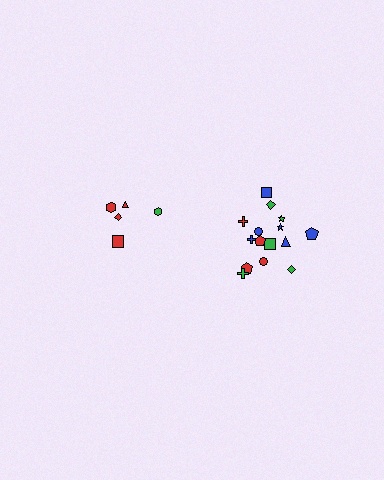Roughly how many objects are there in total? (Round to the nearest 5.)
Roughly 20 objects in total.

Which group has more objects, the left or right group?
The right group.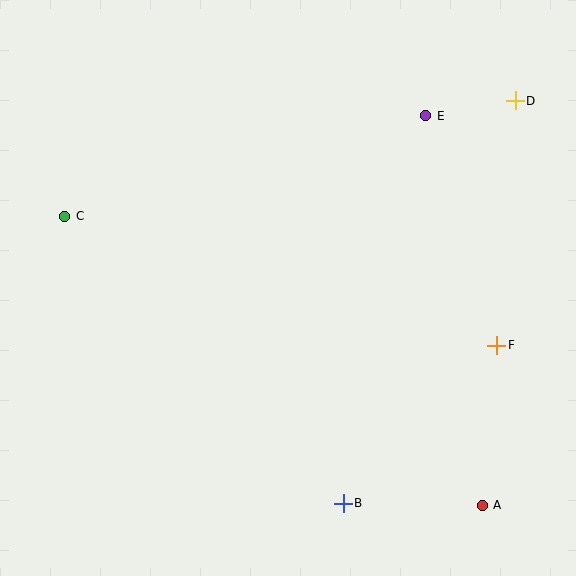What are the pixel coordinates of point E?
Point E is at (426, 116).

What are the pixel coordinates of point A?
Point A is at (482, 505).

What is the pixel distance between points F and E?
The distance between F and E is 240 pixels.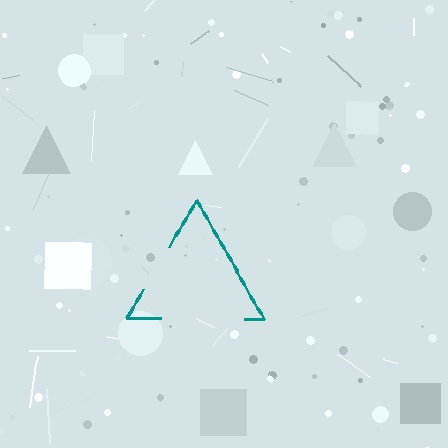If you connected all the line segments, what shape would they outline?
They would outline a triangle.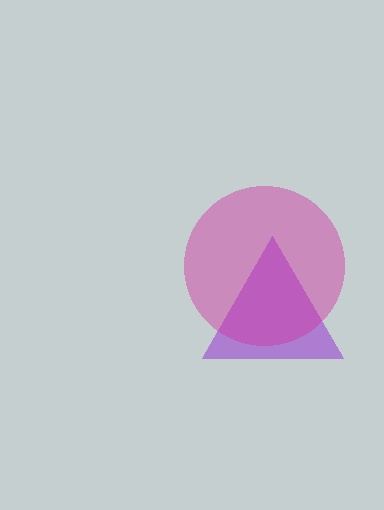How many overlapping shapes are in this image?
There are 2 overlapping shapes in the image.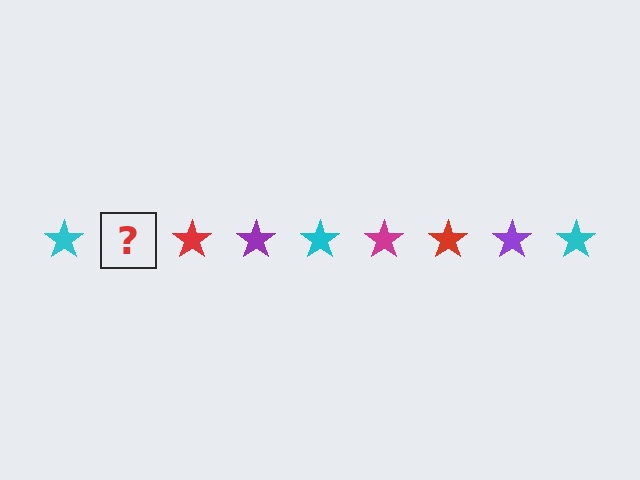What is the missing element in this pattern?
The missing element is a magenta star.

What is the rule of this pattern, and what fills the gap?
The rule is that the pattern cycles through cyan, magenta, red, purple stars. The gap should be filled with a magenta star.